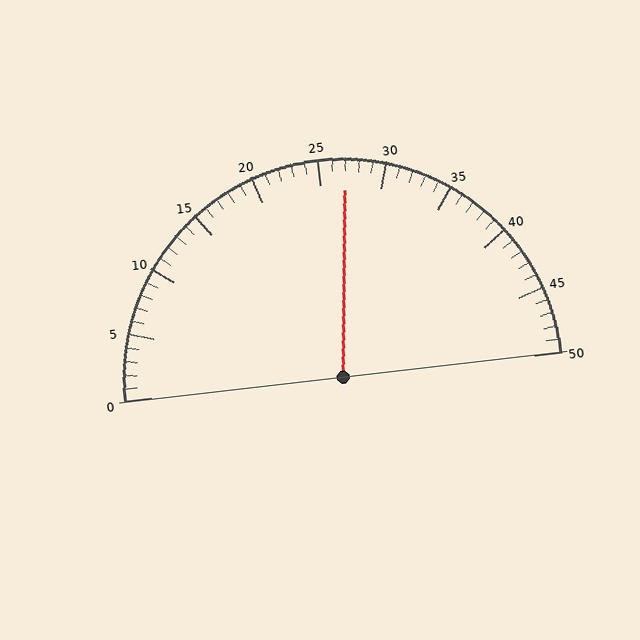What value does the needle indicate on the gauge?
The needle indicates approximately 27.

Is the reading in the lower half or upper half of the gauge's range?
The reading is in the upper half of the range (0 to 50).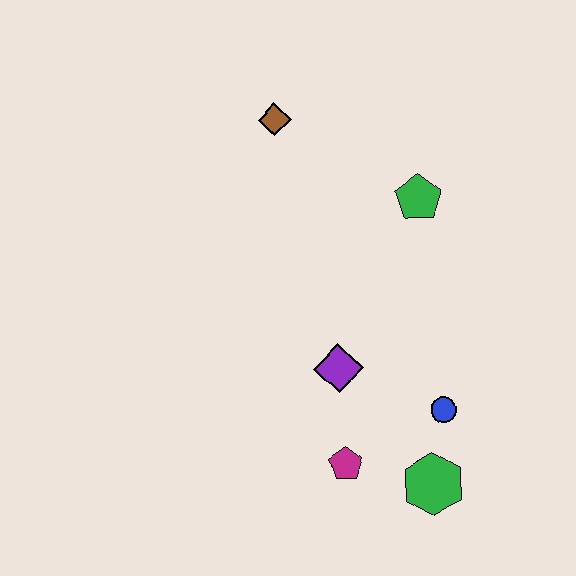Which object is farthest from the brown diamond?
The green hexagon is farthest from the brown diamond.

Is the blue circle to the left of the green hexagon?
No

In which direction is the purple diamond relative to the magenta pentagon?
The purple diamond is above the magenta pentagon.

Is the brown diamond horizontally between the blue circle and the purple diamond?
No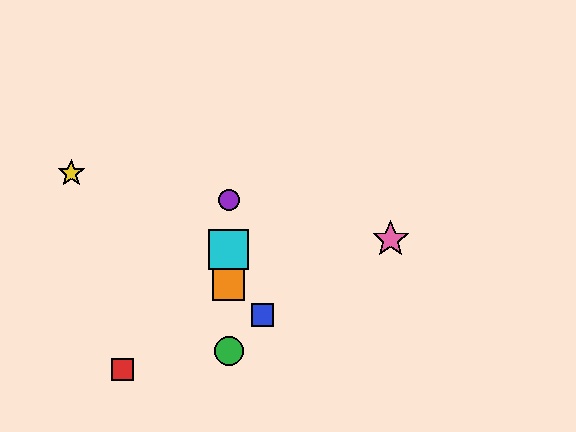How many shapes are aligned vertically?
4 shapes (the green circle, the purple circle, the orange square, the cyan square) are aligned vertically.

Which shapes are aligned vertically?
The green circle, the purple circle, the orange square, the cyan square are aligned vertically.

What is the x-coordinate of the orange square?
The orange square is at x≈229.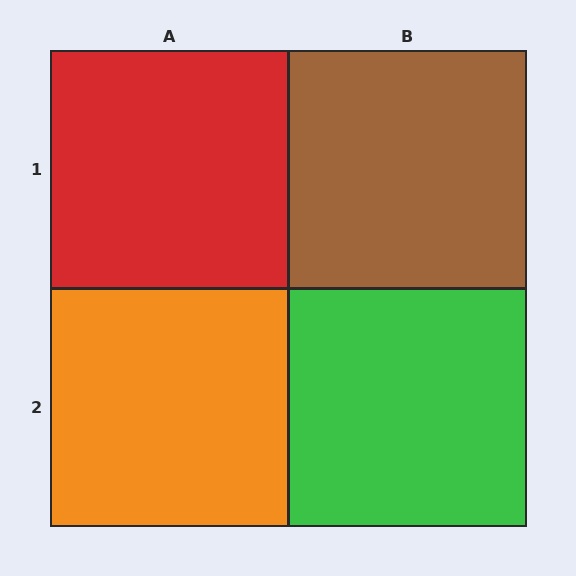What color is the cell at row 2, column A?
Orange.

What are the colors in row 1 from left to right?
Red, brown.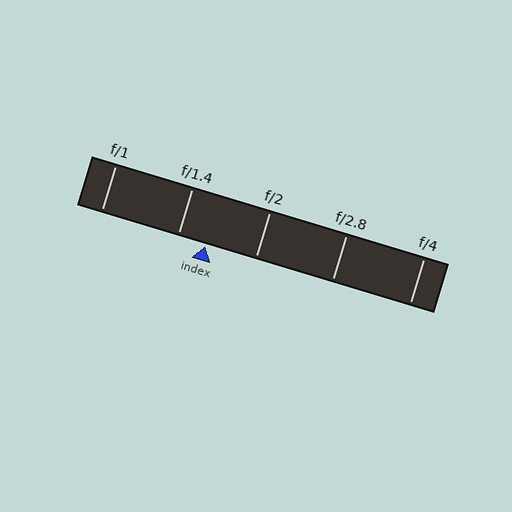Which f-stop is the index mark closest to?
The index mark is closest to f/1.4.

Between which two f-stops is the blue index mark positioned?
The index mark is between f/1.4 and f/2.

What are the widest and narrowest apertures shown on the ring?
The widest aperture shown is f/1 and the narrowest is f/4.